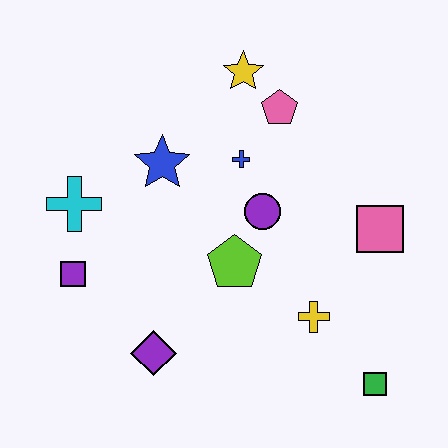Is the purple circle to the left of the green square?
Yes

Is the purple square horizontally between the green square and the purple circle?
No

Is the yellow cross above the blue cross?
No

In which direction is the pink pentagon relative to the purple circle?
The pink pentagon is above the purple circle.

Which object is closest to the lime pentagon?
The purple circle is closest to the lime pentagon.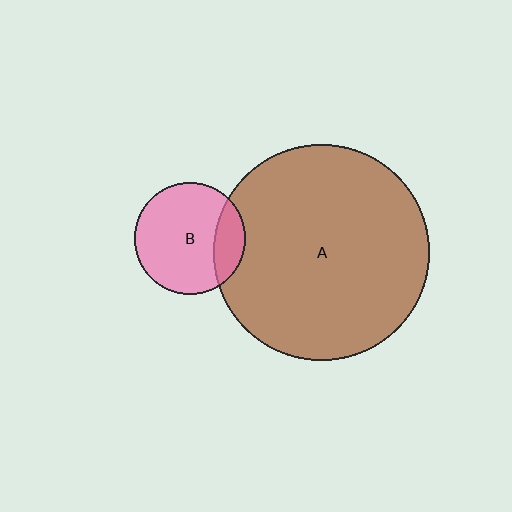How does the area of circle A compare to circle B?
Approximately 3.7 times.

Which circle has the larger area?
Circle A (brown).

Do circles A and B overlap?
Yes.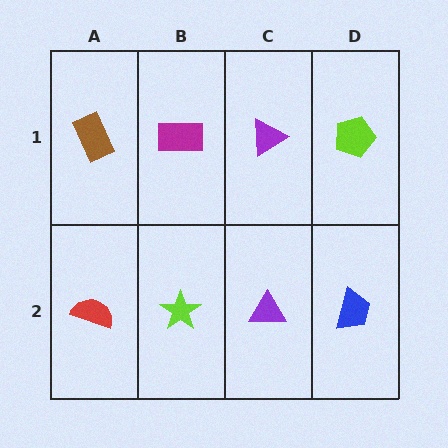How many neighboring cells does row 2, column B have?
3.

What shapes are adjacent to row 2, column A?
A brown rectangle (row 1, column A), a lime star (row 2, column B).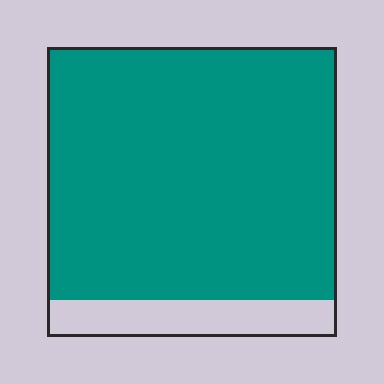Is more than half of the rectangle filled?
Yes.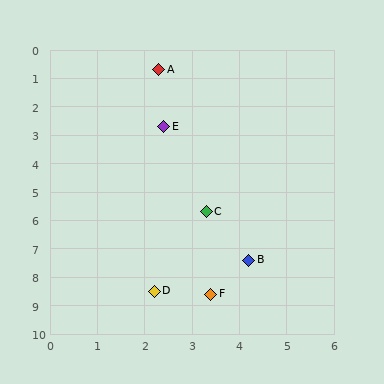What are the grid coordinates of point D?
Point D is at approximately (2.2, 8.5).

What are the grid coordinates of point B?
Point B is at approximately (4.2, 7.4).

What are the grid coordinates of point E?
Point E is at approximately (2.4, 2.7).